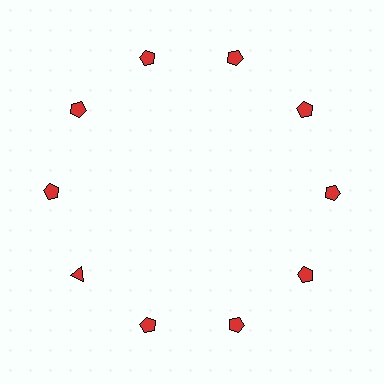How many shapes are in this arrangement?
There are 10 shapes arranged in a ring pattern.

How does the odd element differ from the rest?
It has a different shape: triangle instead of pentagon.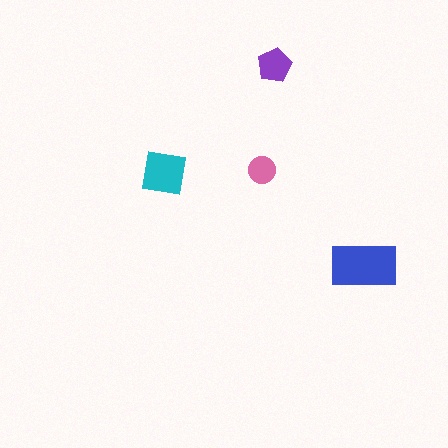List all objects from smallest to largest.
The pink circle, the purple pentagon, the cyan square, the blue rectangle.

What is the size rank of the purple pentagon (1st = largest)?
3rd.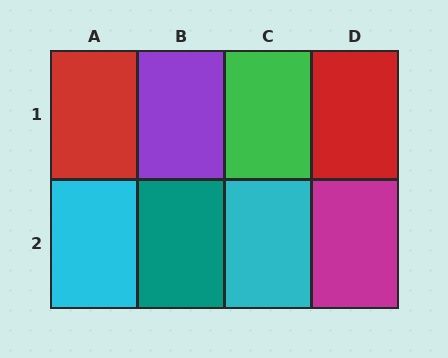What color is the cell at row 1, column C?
Green.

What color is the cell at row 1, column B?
Purple.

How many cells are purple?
1 cell is purple.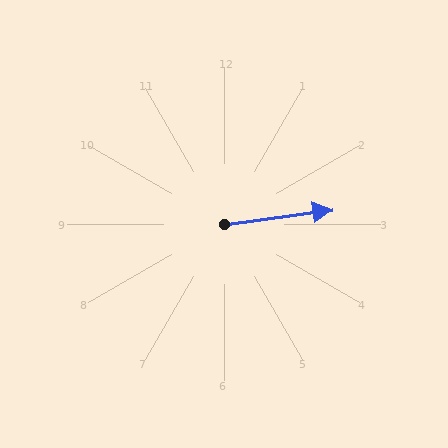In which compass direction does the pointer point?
East.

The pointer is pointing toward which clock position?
Roughly 3 o'clock.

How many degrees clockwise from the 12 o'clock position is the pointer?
Approximately 82 degrees.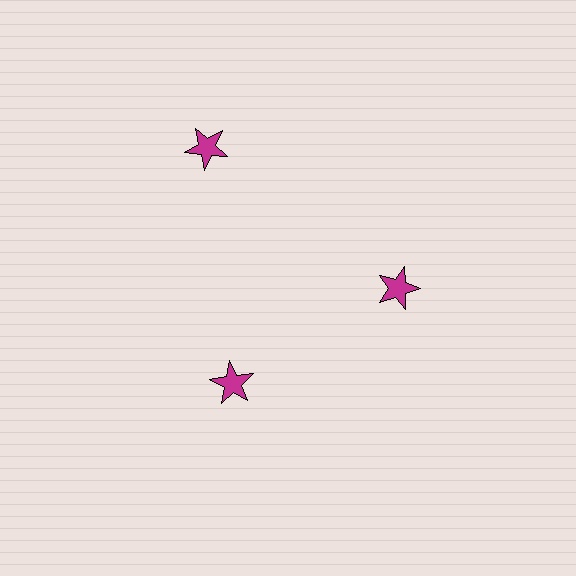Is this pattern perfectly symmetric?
No. The 3 magenta stars are arranged in a ring, but one element near the 11 o'clock position is pushed outward from the center, breaking the 3-fold rotational symmetry.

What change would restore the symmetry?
The symmetry would be restored by moving it inward, back onto the ring so that all 3 stars sit at equal angles and equal distance from the center.